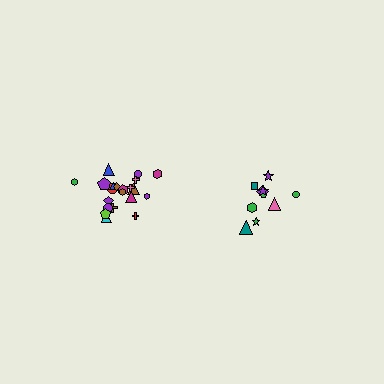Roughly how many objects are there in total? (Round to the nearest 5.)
Roughly 30 objects in total.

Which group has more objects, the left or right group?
The left group.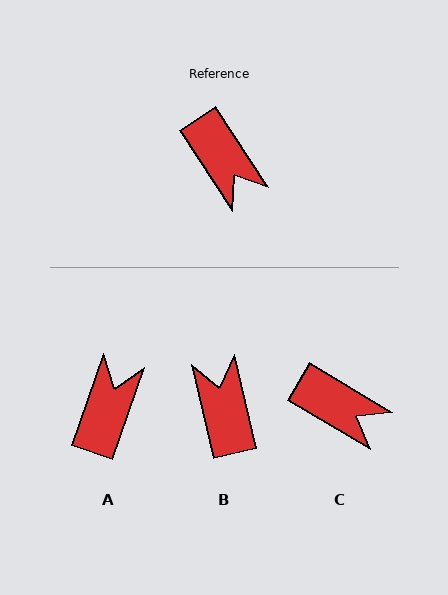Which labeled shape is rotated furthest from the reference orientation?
B, about 160 degrees away.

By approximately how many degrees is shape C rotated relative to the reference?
Approximately 26 degrees counter-clockwise.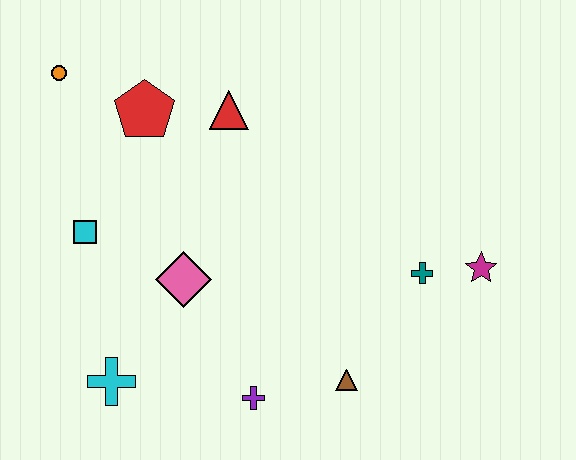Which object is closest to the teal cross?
The magenta star is closest to the teal cross.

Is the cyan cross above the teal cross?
No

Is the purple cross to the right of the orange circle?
Yes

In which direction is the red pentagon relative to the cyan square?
The red pentagon is above the cyan square.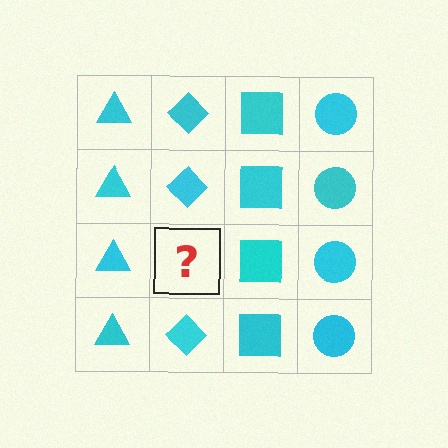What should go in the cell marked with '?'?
The missing cell should contain a cyan diamond.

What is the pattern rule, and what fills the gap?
The rule is that each column has a consistent shape. The gap should be filled with a cyan diamond.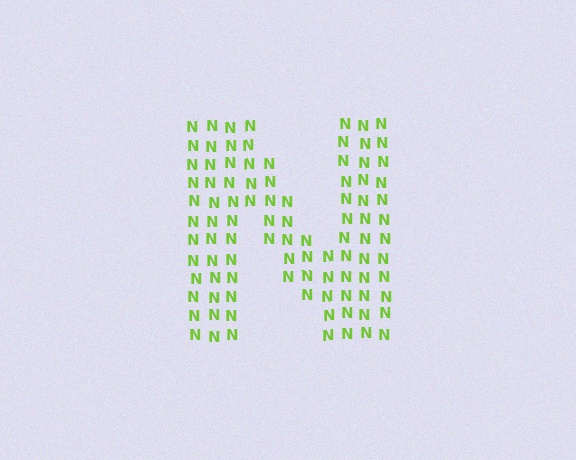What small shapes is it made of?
It is made of small letter N's.